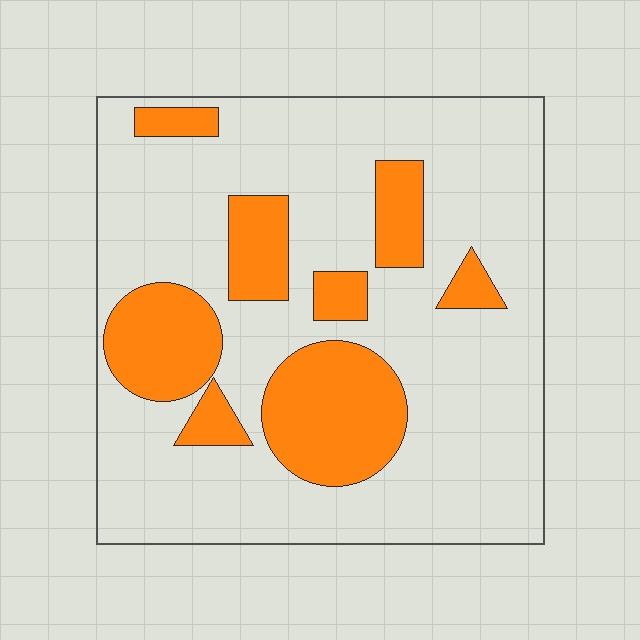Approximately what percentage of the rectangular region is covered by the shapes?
Approximately 25%.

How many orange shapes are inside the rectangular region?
8.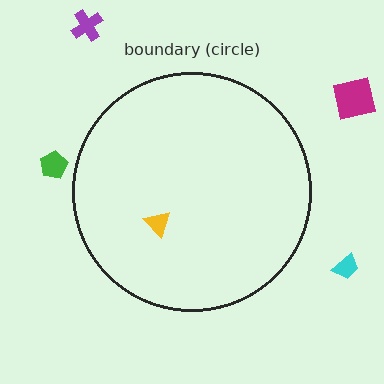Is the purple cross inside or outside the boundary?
Outside.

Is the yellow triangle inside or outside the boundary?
Inside.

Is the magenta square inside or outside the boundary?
Outside.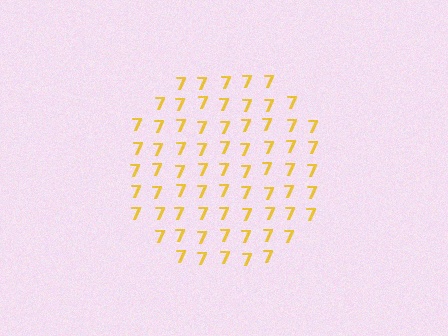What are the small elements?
The small elements are digit 7's.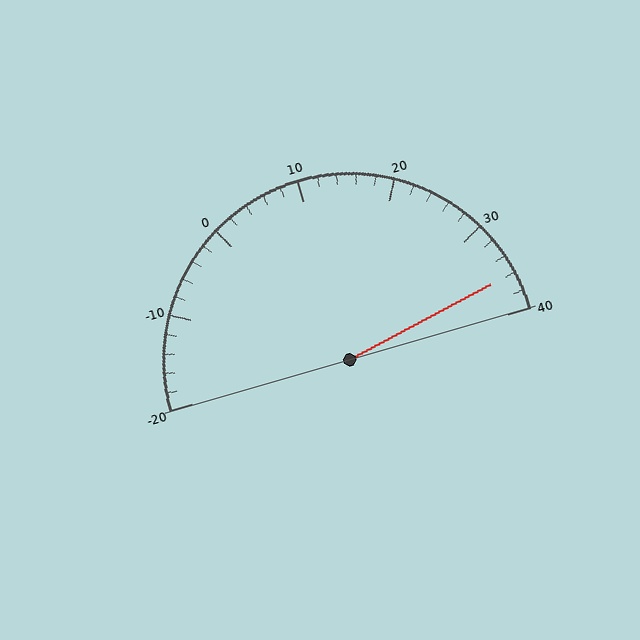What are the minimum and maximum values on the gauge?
The gauge ranges from -20 to 40.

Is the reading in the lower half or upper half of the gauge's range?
The reading is in the upper half of the range (-20 to 40).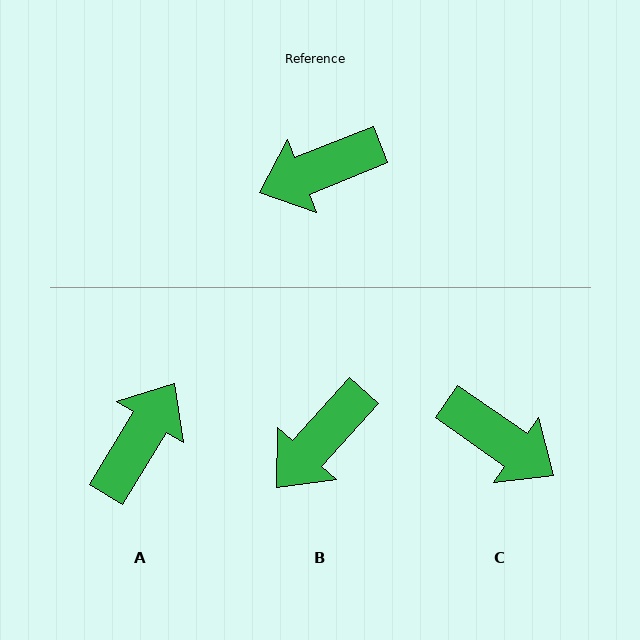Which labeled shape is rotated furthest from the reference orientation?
A, about 143 degrees away.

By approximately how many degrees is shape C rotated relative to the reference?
Approximately 124 degrees counter-clockwise.